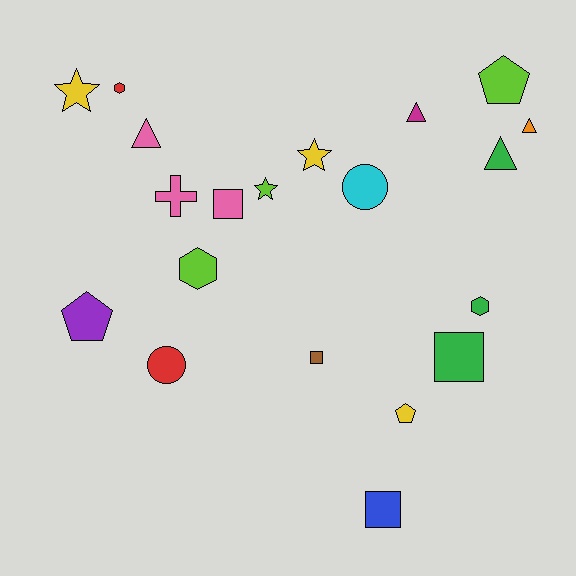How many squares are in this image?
There are 4 squares.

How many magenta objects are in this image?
There is 1 magenta object.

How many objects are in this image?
There are 20 objects.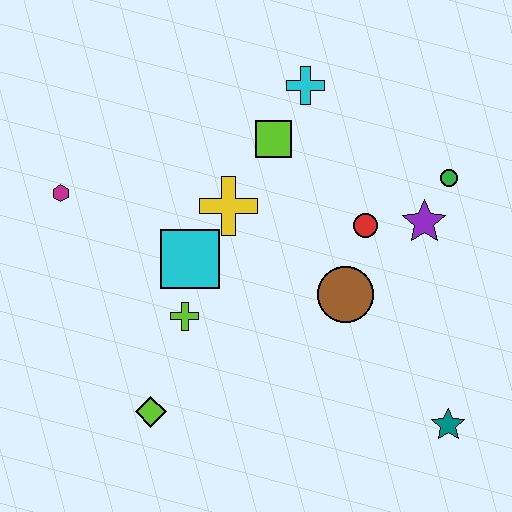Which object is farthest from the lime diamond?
The green circle is farthest from the lime diamond.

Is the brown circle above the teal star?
Yes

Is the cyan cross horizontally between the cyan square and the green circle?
Yes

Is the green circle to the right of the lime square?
Yes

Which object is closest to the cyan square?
The lime cross is closest to the cyan square.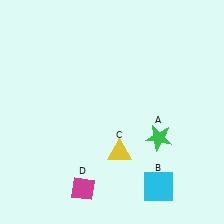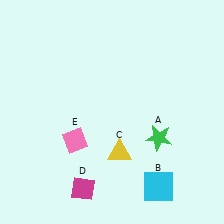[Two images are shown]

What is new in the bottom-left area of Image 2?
A pink diamond (E) was added in the bottom-left area of Image 2.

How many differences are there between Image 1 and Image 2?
There is 1 difference between the two images.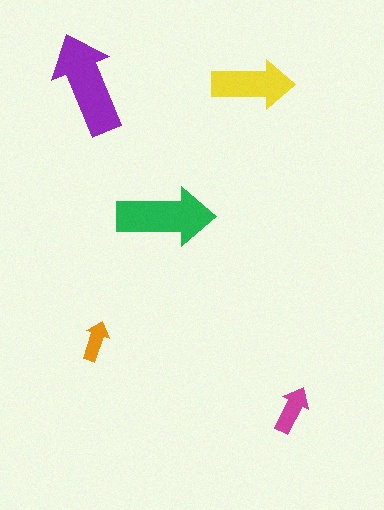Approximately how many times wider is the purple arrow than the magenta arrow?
About 2 times wider.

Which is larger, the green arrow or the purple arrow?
The purple one.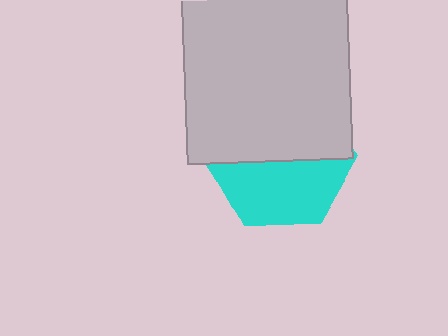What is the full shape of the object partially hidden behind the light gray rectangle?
The partially hidden object is a cyan hexagon.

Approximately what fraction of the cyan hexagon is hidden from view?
Roughly 53% of the cyan hexagon is hidden behind the light gray rectangle.